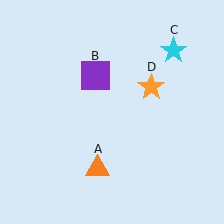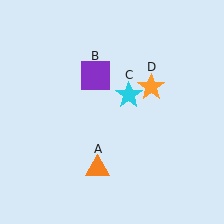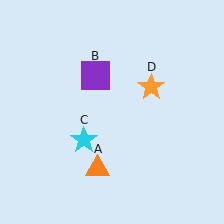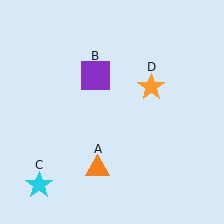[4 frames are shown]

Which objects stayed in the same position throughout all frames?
Orange triangle (object A) and purple square (object B) and orange star (object D) remained stationary.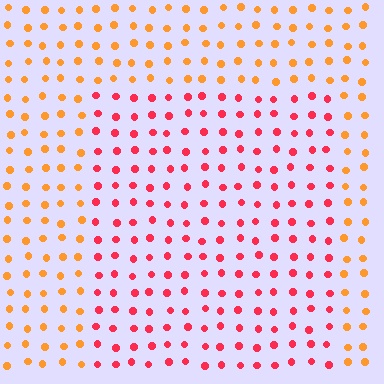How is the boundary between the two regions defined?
The boundary is defined purely by a slight shift in hue (about 42 degrees). Spacing, size, and orientation are identical on both sides.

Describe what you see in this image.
The image is filled with small orange elements in a uniform arrangement. A rectangle-shaped region is visible where the elements are tinted to a slightly different hue, forming a subtle color boundary.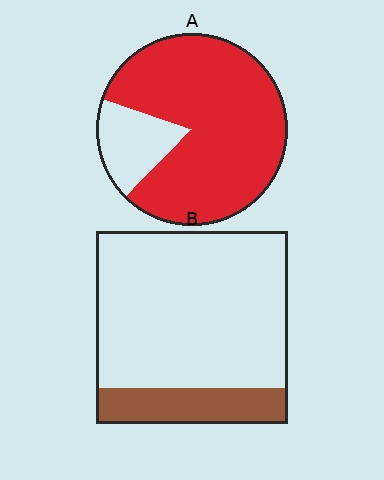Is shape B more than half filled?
No.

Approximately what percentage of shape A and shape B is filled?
A is approximately 80% and B is approximately 20%.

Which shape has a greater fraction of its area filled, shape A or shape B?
Shape A.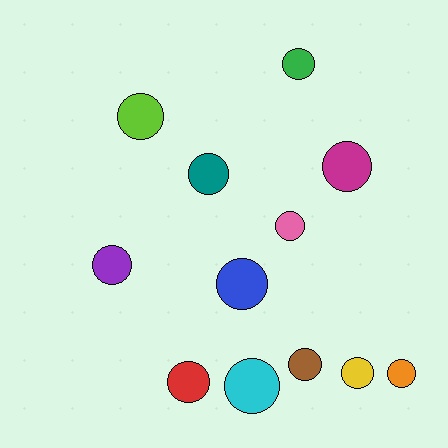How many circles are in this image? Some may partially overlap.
There are 12 circles.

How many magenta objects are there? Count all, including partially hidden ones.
There is 1 magenta object.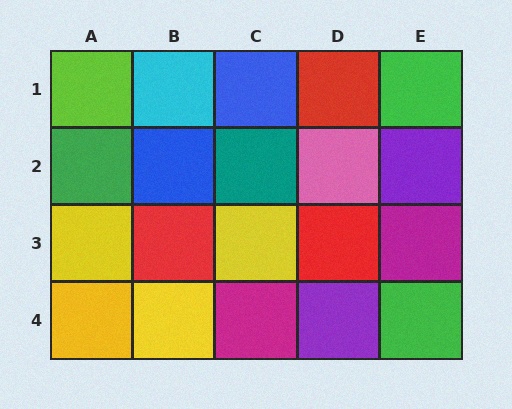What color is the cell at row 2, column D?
Pink.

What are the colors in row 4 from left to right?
Yellow, yellow, magenta, purple, green.